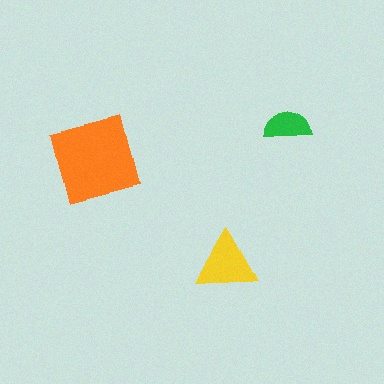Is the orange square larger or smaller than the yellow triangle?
Larger.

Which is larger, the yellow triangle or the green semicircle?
The yellow triangle.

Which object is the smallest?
The green semicircle.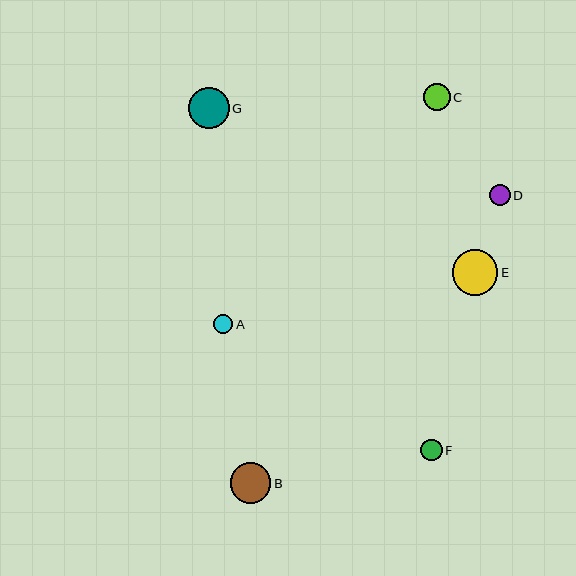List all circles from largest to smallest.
From largest to smallest: E, G, B, C, F, D, A.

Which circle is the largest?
Circle E is the largest with a size of approximately 46 pixels.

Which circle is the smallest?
Circle A is the smallest with a size of approximately 19 pixels.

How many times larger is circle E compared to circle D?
Circle E is approximately 2.2 times the size of circle D.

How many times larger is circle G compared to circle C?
Circle G is approximately 1.5 times the size of circle C.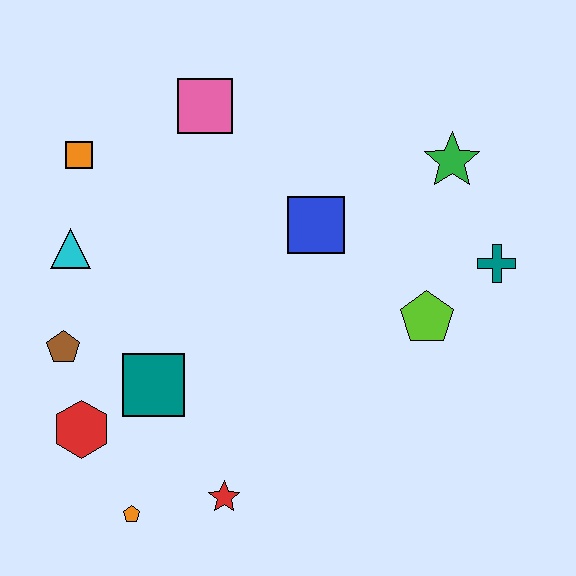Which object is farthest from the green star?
The orange pentagon is farthest from the green star.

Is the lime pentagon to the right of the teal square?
Yes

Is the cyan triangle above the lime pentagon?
Yes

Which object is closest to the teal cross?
The lime pentagon is closest to the teal cross.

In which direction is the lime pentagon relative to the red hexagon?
The lime pentagon is to the right of the red hexagon.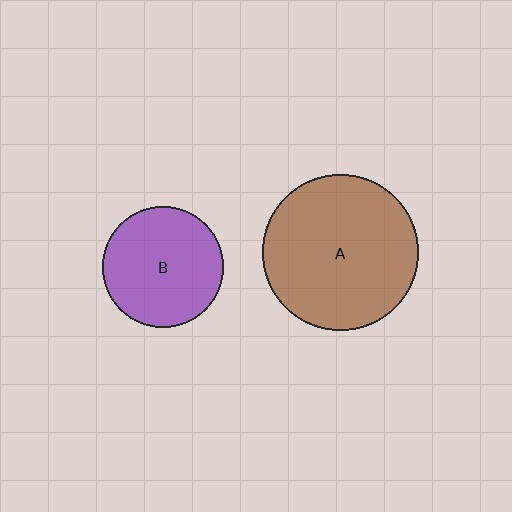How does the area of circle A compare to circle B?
Approximately 1.7 times.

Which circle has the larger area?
Circle A (brown).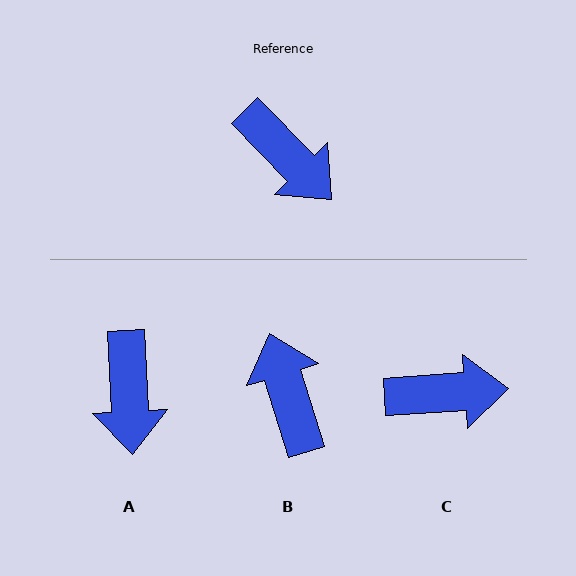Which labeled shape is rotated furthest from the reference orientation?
B, about 153 degrees away.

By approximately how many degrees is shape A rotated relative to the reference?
Approximately 41 degrees clockwise.